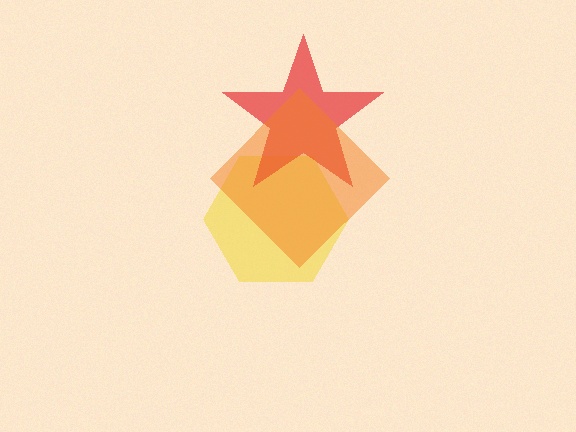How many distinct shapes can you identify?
There are 3 distinct shapes: a yellow hexagon, a red star, an orange diamond.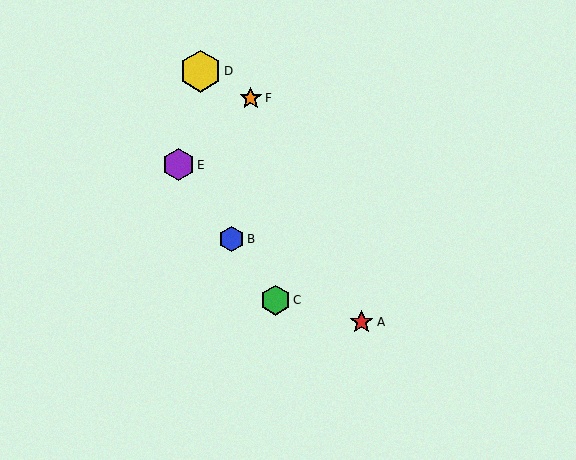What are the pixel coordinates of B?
Object B is at (231, 239).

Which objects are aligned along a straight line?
Objects B, C, E are aligned along a straight line.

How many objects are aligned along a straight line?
3 objects (B, C, E) are aligned along a straight line.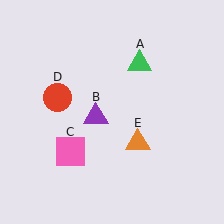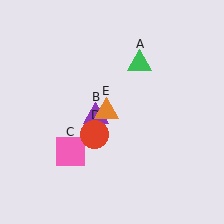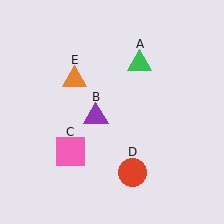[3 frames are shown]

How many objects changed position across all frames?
2 objects changed position: red circle (object D), orange triangle (object E).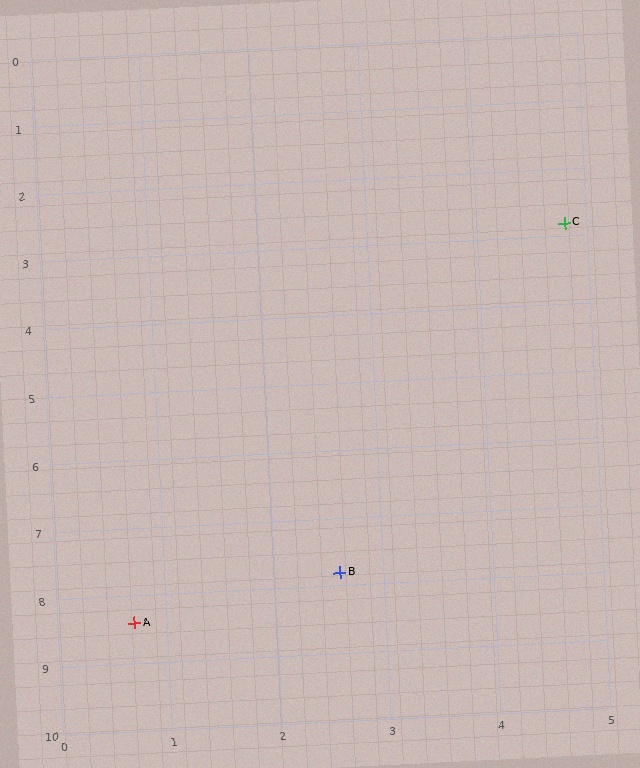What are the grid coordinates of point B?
Point B is at approximately (2.6, 7.8).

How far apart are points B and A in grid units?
Points B and A are about 2.0 grid units apart.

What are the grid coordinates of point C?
Point C is at approximately (4.8, 2.8).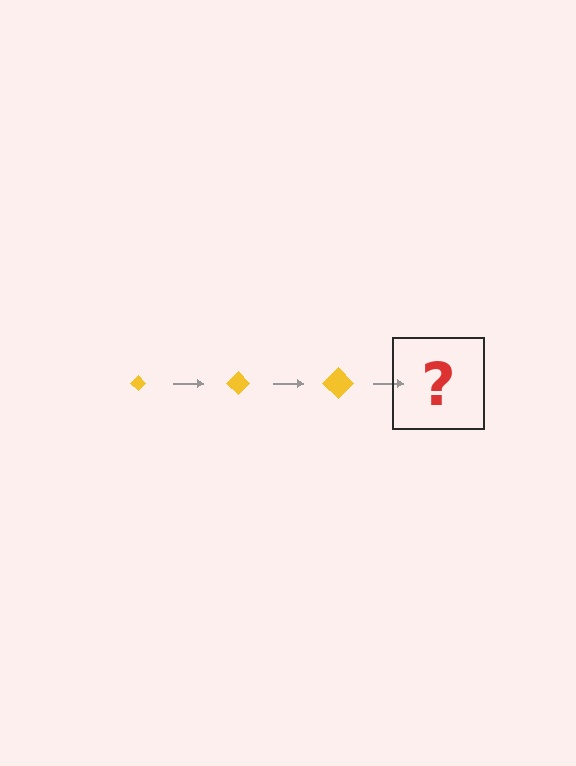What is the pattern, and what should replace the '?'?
The pattern is that the diamond gets progressively larger each step. The '?' should be a yellow diamond, larger than the previous one.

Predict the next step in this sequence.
The next step is a yellow diamond, larger than the previous one.